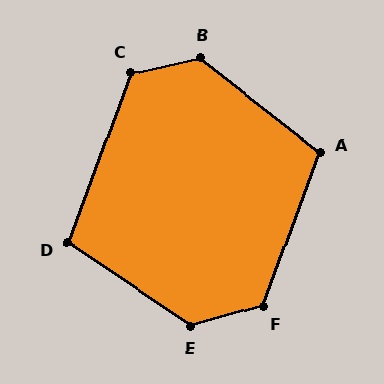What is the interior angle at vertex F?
Approximately 126 degrees (obtuse).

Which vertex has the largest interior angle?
E, at approximately 130 degrees.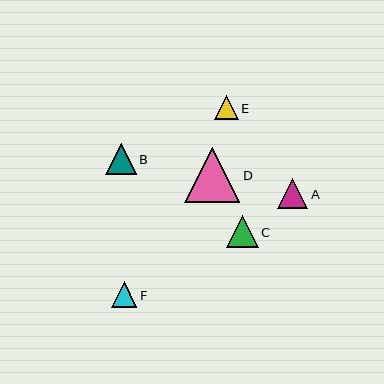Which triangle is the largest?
Triangle D is the largest with a size of approximately 55 pixels.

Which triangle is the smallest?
Triangle E is the smallest with a size of approximately 24 pixels.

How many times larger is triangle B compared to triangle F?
Triangle B is approximately 1.2 times the size of triangle F.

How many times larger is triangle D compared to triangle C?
Triangle D is approximately 1.7 times the size of triangle C.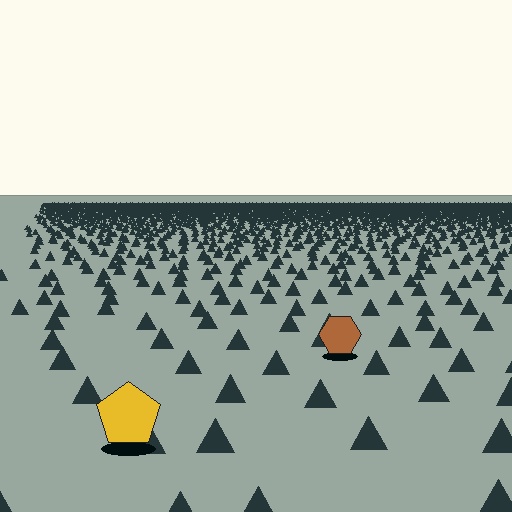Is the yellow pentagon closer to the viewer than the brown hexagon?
Yes. The yellow pentagon is closer — you can tell from the texture gradient: the ground texture is coarser near it.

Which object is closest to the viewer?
The yellow pentagon is closest. The texture marks near it are larger and more spread out.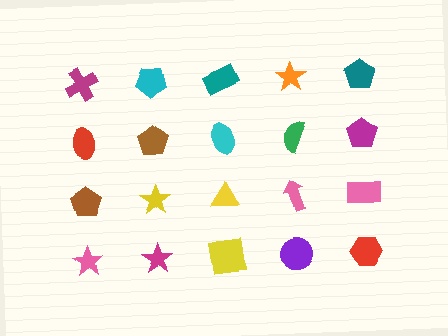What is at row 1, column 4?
An orange star.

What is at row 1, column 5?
A teal pentagon.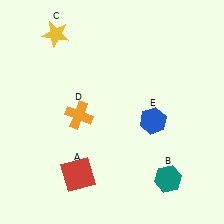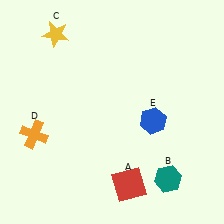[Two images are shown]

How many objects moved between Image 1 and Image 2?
2 objects moved between the two images.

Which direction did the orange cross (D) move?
The orange cross (D) moved left.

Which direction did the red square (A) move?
The red square (A) moved right.